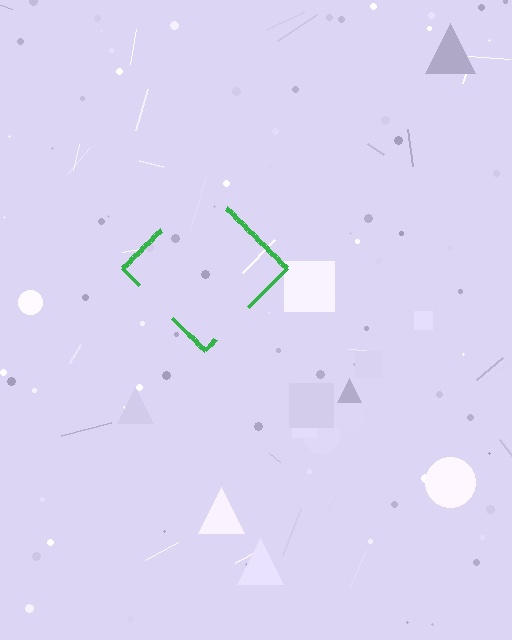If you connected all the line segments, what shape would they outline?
They would outline a diamond.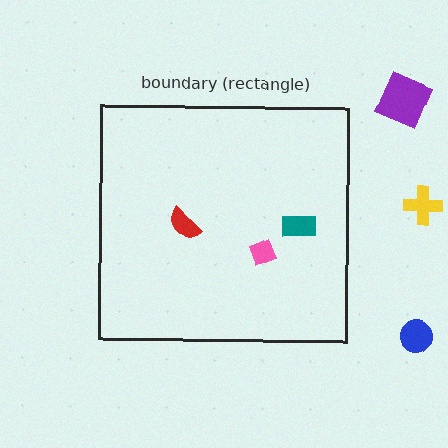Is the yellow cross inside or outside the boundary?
Outside.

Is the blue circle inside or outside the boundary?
Outside.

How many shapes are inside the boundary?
3 inside, 3 outside.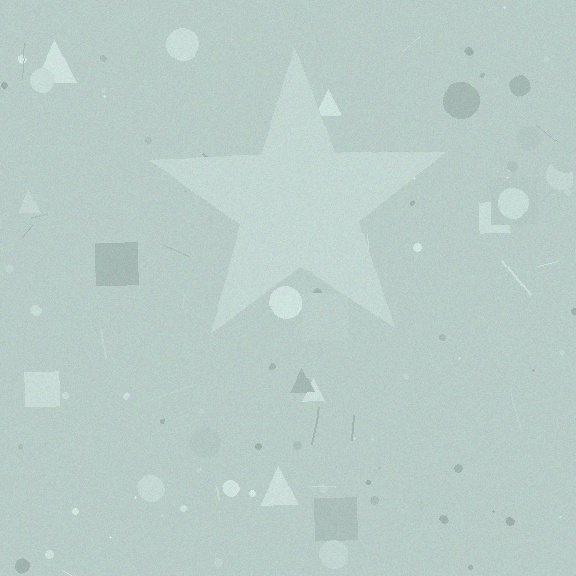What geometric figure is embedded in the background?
A star is embedded in the background.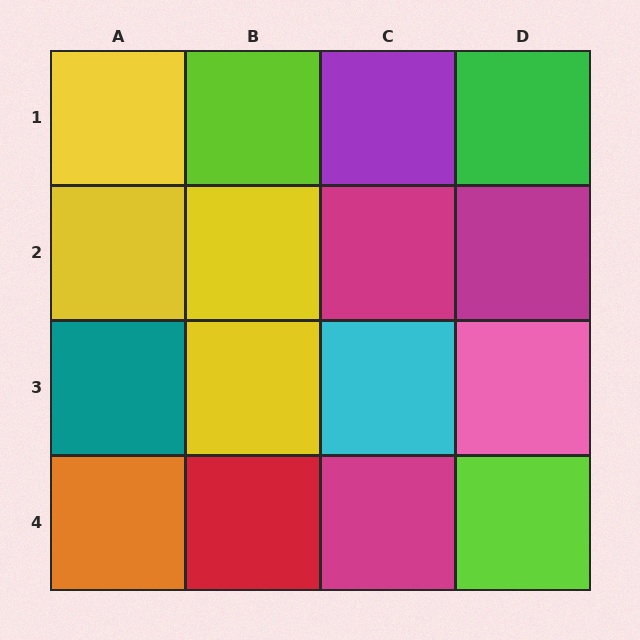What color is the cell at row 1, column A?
Yellow.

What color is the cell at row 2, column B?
Yellow.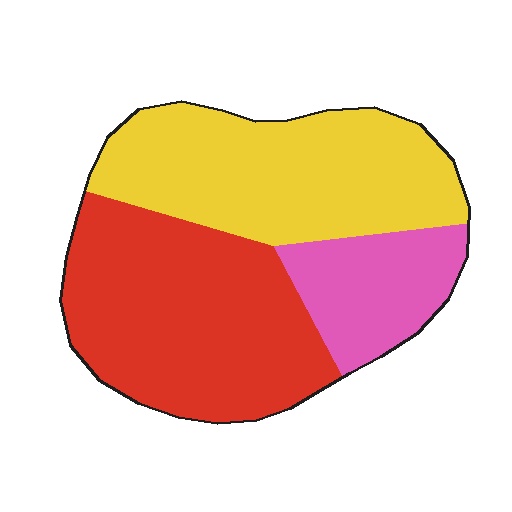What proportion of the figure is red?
Red takes up about two fifths (2/5) of the figure.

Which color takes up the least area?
Pink, at roughly 15%.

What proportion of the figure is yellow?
Yellow covers around 40% of the figure.